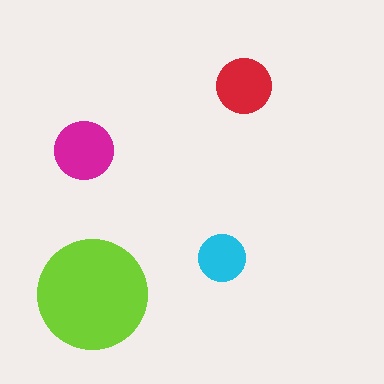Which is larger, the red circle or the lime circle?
The lime one.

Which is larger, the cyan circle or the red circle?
The red one.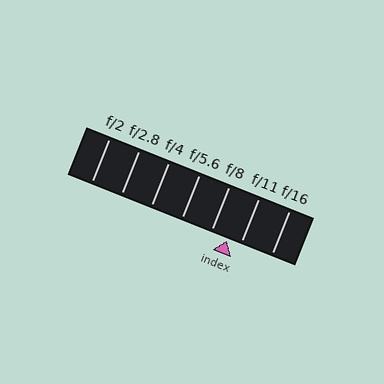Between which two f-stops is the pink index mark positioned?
The index mark is between f/8 and f/11.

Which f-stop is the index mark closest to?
The index mark is closest to f/11.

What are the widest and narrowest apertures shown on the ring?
The widest aperture shown is f/2 and the narrowest is f/16.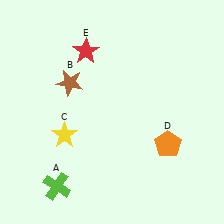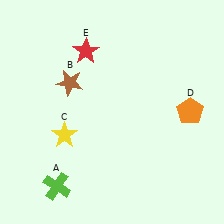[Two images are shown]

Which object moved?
The orange pentagon (D) moved up.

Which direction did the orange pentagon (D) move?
The orange pentagon (D) moved up.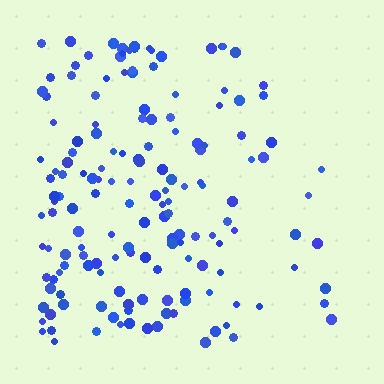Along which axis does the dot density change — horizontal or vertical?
Horizontal.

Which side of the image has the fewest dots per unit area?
The right.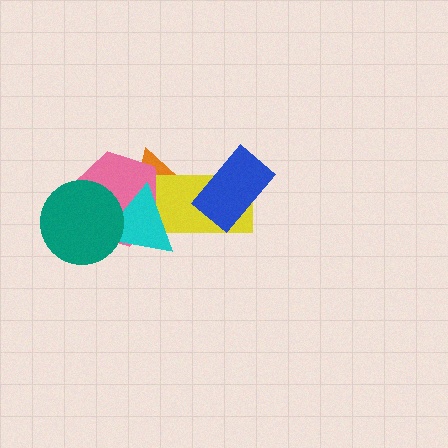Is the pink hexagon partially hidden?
Yes, it is partially covered by another shape.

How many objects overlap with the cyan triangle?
4 objects overlap with the cyan triangle.